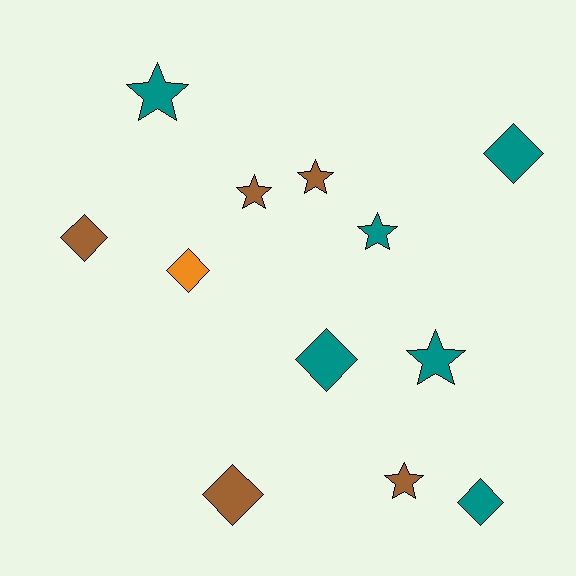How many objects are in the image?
There are 12 objects.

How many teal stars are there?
There are 3 teal stars.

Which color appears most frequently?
Teal, with 6 objects.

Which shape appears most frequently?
Diamond, with 6 objects.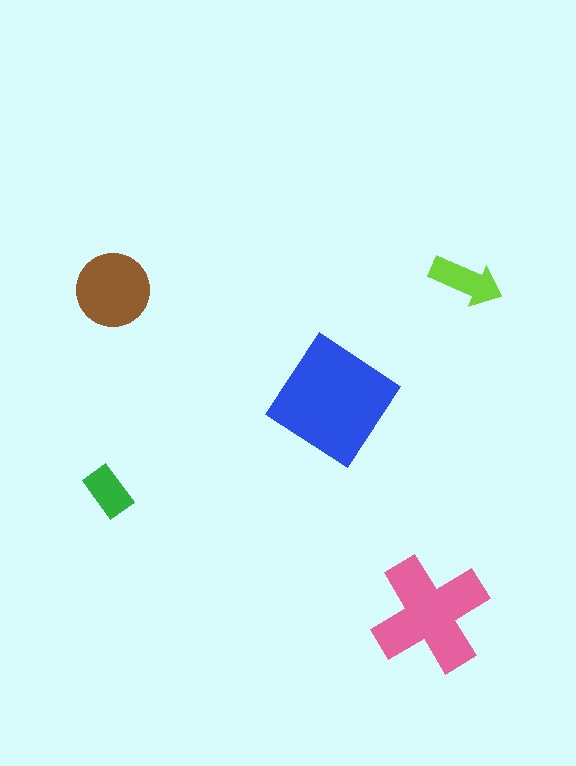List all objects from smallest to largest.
The green rectangle, the lime arrow, the brown circle, the pink cross, the blue diamond.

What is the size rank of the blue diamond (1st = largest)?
1st.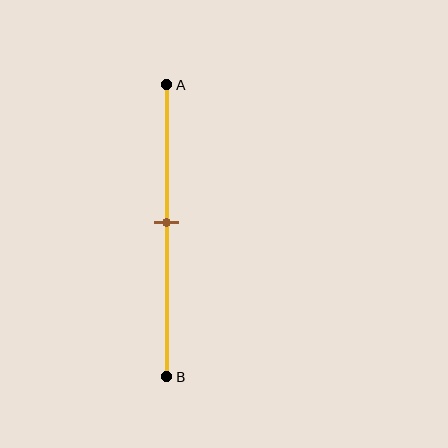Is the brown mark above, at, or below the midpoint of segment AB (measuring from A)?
The brown mark is approximately at the midpoint of segment AB.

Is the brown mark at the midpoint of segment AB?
Yes, the mark is approximately at the midpoint.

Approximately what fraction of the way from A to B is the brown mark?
The brown mark is approximately 45% of the way from A to B.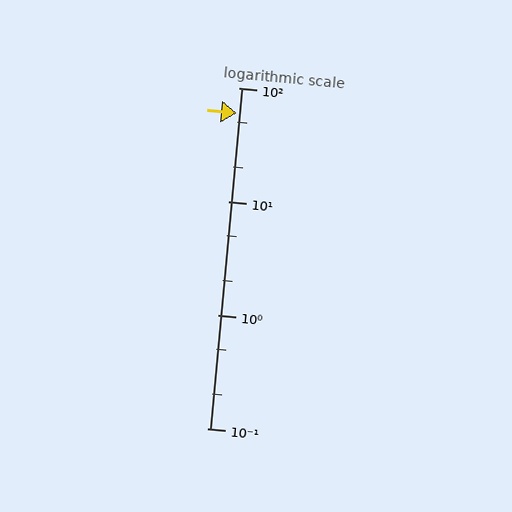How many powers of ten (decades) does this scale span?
The scale spans 3 decades, from 0.1 to 100.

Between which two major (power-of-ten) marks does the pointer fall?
The pointer is between 10 and 100.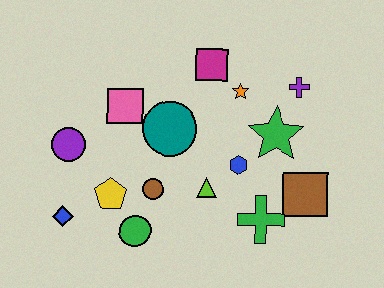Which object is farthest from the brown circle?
The purple cross is farthest from the brown circle.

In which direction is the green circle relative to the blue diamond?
The green circle is to the right of the blue diamond.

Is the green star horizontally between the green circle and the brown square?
Yes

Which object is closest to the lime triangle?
The blue hexagon is closest to the lime triangle.